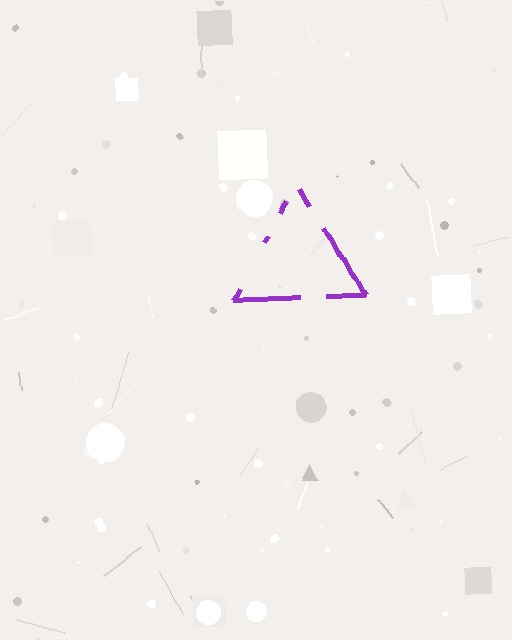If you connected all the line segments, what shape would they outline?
They would outline a triangle.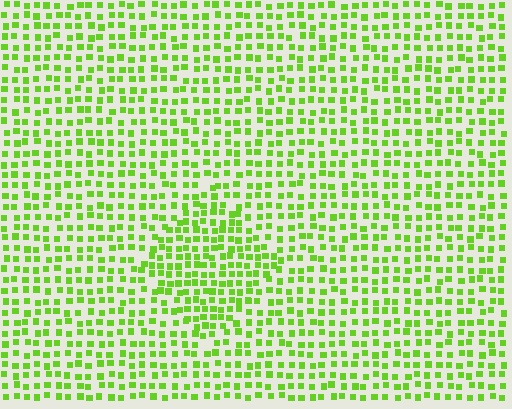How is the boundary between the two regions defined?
The boundary is defined by a change in element density (approximately 1.5x ratio). All elements are the same color, size, and shape.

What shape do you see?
I see a diamond.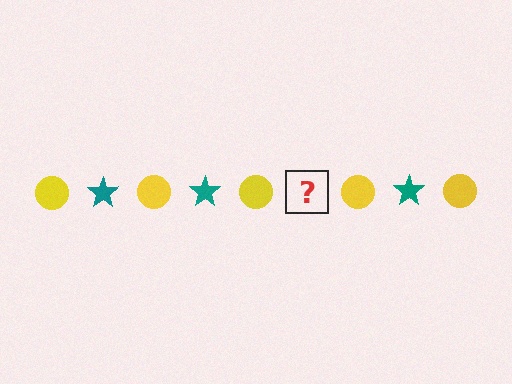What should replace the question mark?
The question mark should be replaced with a teal star.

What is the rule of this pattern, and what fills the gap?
The rule is that the pattern alternates between yellow circle and teal star. The gap should be filled with a teal star.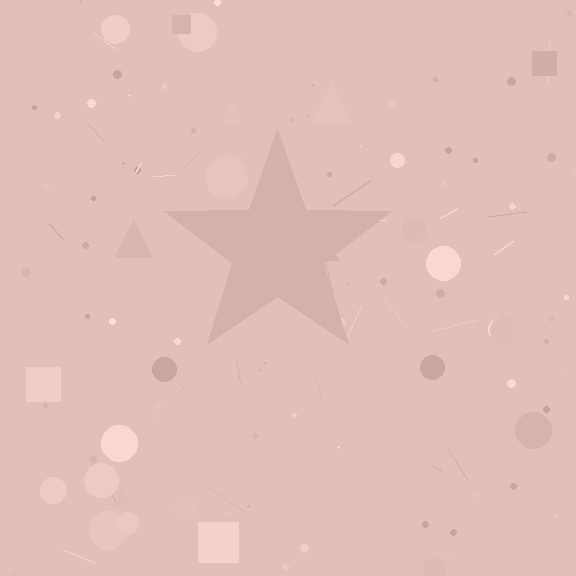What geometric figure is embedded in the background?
A star is embedded in the background.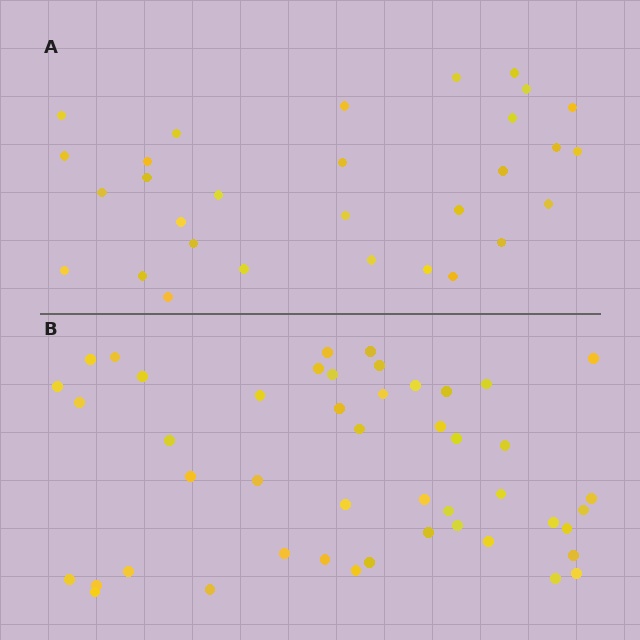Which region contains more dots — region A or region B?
Region B (the bottom region) has more dots.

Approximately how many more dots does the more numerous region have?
Region B has approximately 15 more dots than region A.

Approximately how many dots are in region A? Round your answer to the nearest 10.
About 30 dots.